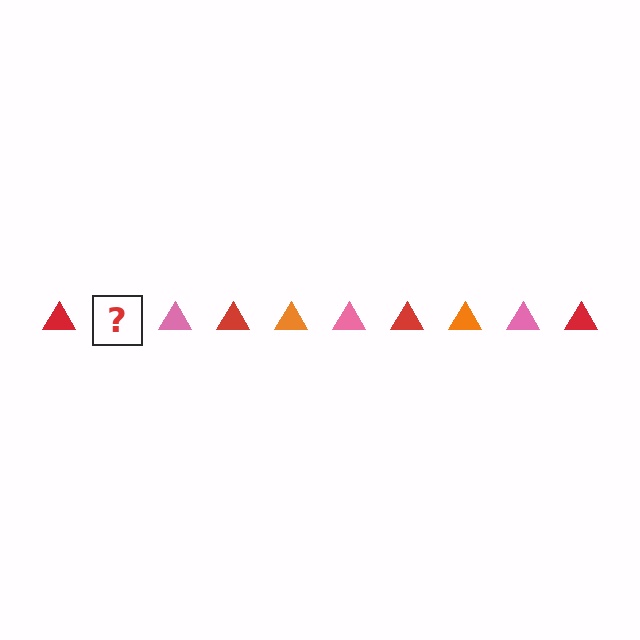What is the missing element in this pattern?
The missing element is an orange triangle.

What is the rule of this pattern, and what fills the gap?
The rule is that the pattern cycles through red, orange, pink triangles. The gap should be filled with an orange triangle.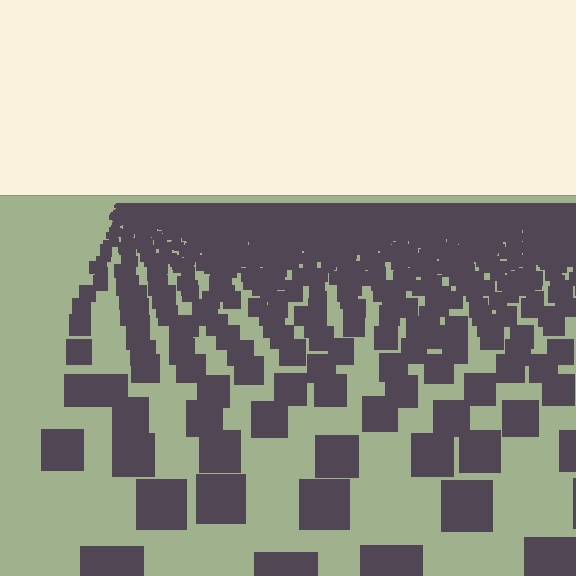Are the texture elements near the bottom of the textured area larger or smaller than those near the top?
Larger. Near the bottom, elements are closer to the viewer and appear at a bigger on-screen size.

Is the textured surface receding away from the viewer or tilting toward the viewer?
The surface is receding away from the viewer. Texture elements get smaller and denser toward the top.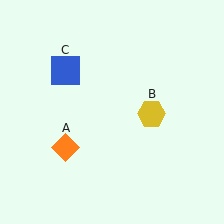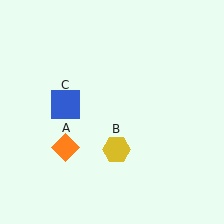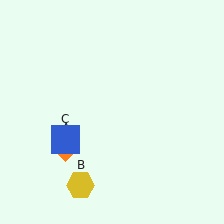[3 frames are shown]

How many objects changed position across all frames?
2 objects changed position: yellow hexagon (object B), blue square (object C).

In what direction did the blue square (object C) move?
The blue square (object C) moved down.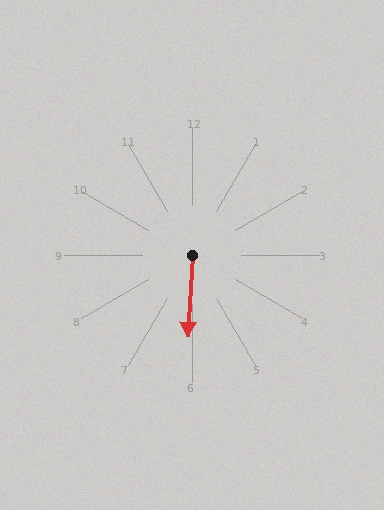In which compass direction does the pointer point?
South.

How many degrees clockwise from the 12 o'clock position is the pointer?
Approximately 183 degrees.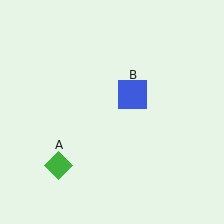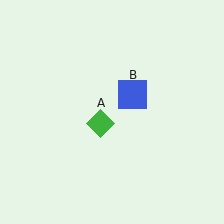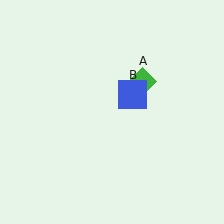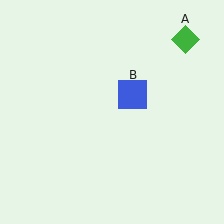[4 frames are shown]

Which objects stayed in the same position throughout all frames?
Blue square (object B) remained stationary.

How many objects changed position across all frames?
1 object changed position: green diamond (object A).